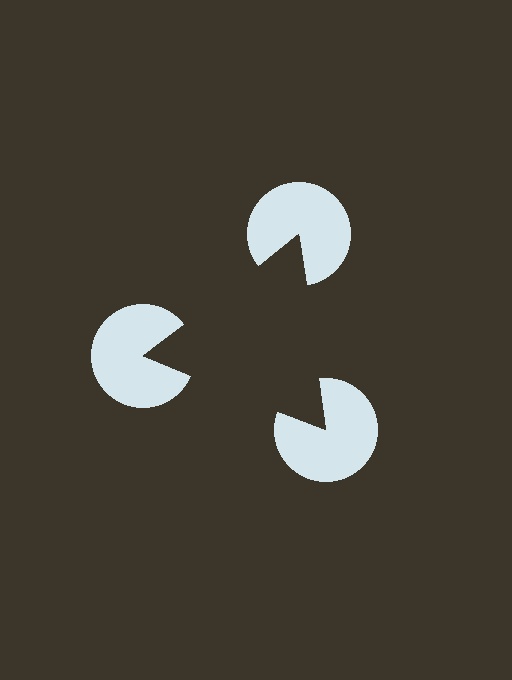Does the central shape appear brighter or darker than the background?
It typically appears slightly darker than the background, even though no actual brightness change is drawn.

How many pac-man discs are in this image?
There are 3 — one at each vertex of the illusory triangle.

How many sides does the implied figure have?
3 sides.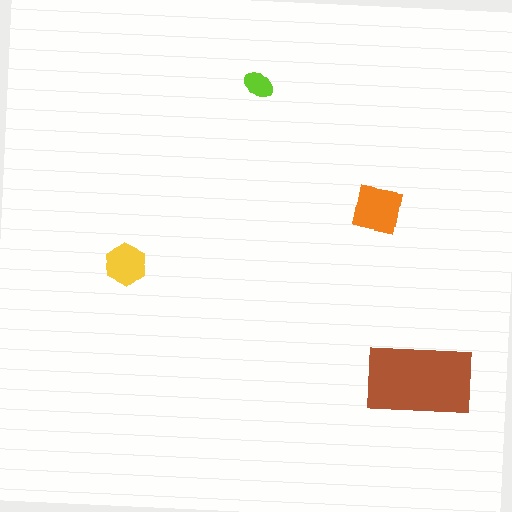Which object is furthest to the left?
The yellow hexagon is leftmost.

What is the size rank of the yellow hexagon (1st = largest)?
3rd.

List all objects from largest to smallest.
The brown rectangle, the orange square, the yellow hexagon, the lime ellipse.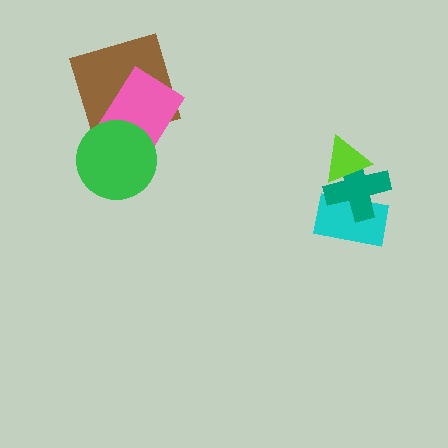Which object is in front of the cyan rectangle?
The teal cross is in front of the cyan rectangle.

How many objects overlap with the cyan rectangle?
1 object overlaps with the cyan rectangle.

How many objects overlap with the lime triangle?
1 object overlaps with the lime triangle.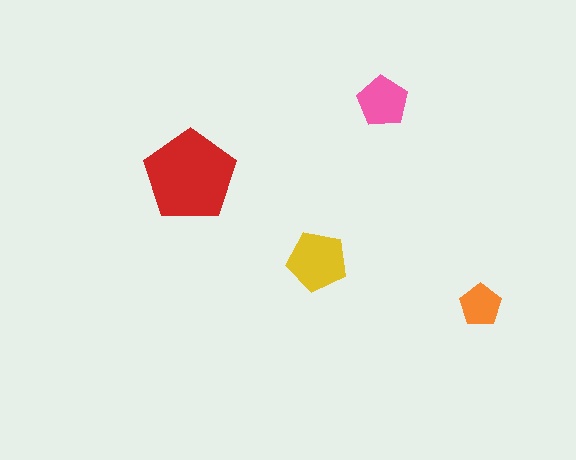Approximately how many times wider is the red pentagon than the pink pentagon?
About 2 times wider.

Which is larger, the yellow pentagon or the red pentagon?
The red one.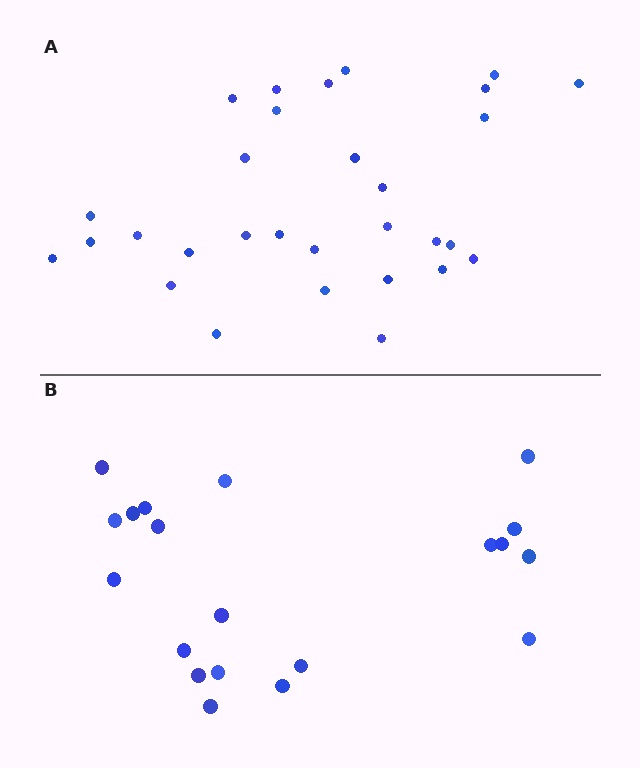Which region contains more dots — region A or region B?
Region A (the top region) has more dots.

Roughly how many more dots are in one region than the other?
Region A has roughly 10 or so more dots than region B.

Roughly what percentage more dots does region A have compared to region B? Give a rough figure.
About 50% more.